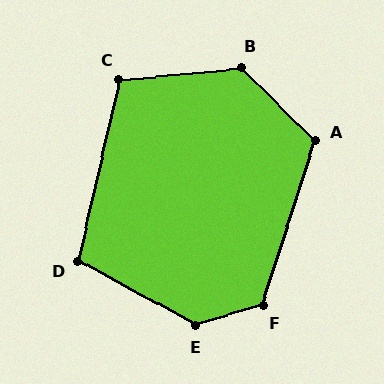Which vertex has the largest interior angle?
E, at approximately 134 degrees.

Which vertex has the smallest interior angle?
D, at approximately 106 degrees.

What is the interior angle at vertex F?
Approximately 125 degrees (obtuse).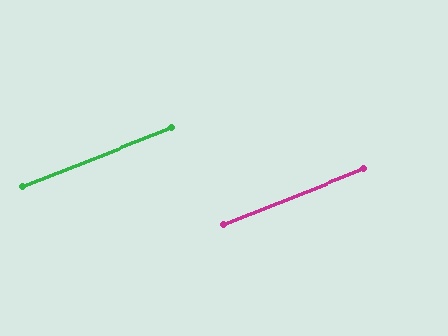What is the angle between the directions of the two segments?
Approximately 0 degrees.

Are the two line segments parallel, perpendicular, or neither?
Parallel — their directions differ by only 0.1°.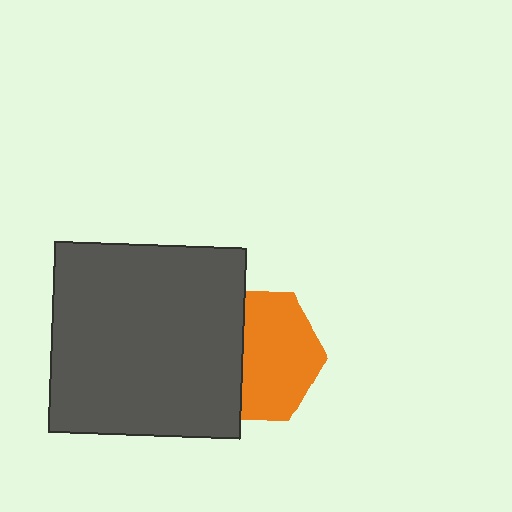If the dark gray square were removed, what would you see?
You would see the complete orange hexagon.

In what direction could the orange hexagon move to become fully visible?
The orange hexagon could move right. That would shift it out from behind the dark gray square entirely.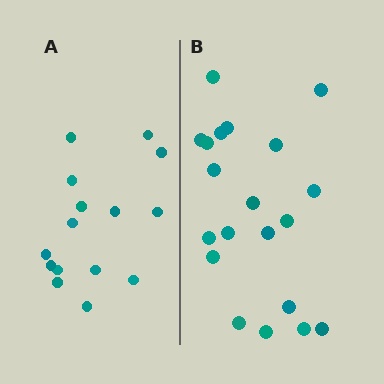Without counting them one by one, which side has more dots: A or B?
Region B (the right region) has more dots.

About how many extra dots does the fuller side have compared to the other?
Region B has about 5 more dots than region A.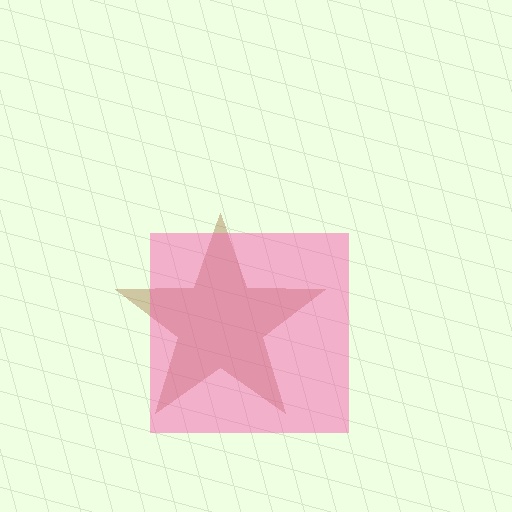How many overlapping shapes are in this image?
There are 2 overlapping shapes in the image.